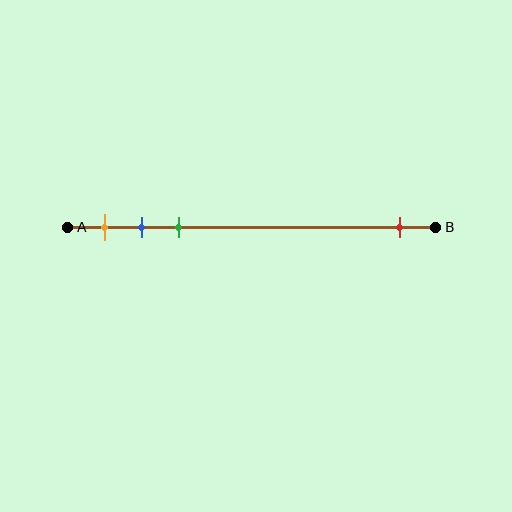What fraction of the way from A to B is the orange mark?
The orange mark is approximately 10% (0.1) of the way from A to B.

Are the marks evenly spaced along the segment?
No, the marks are not evenly spaced.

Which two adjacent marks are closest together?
The blue and green marks are the closest adjacent pair.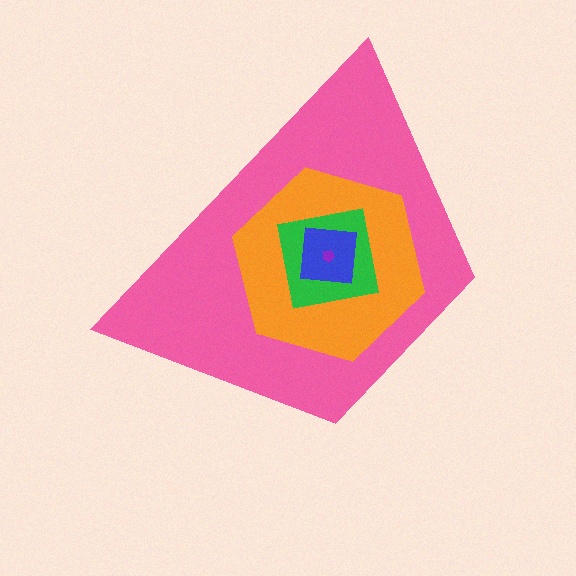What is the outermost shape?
The pink trapezoid.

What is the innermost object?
The purple pentagon.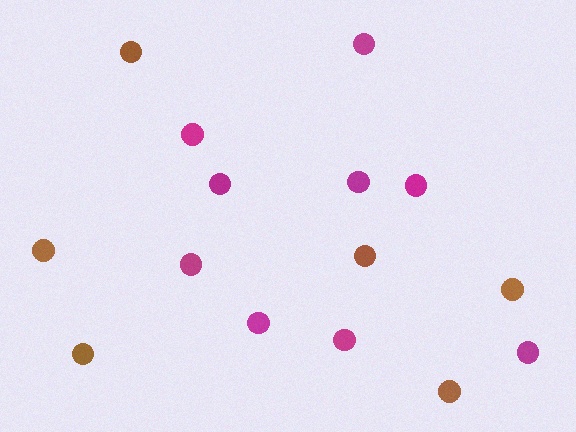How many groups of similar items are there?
There are 2 groups: one group of magenta circles (9) and one group of brown circles (6).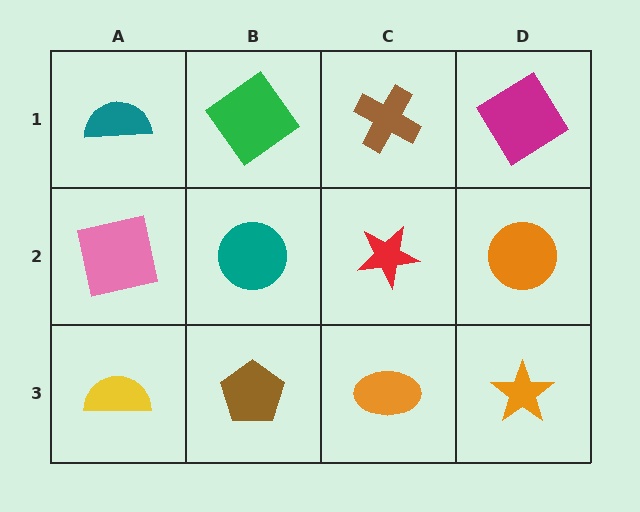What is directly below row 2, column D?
An orange star.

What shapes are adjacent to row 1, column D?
An orange circle (row 2, column D), a brown cross (row 1, column C).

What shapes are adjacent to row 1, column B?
A teal circle (row 2, column B), a teal semicircle (row 1, column A), a brown cross (row 1, column C).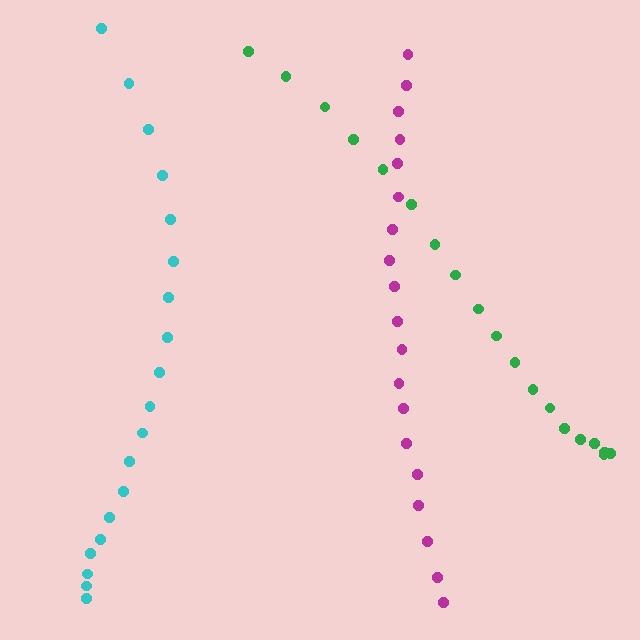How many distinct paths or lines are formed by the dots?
There are 3 distinct paths.